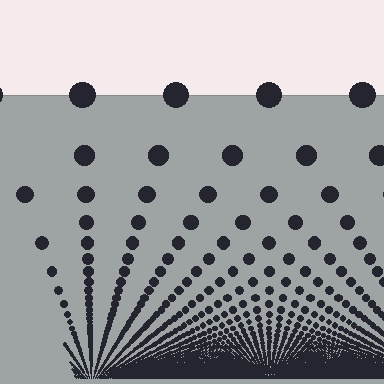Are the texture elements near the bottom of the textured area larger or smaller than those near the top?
Smaller. The gradient is inverted — elements near the bottom are smaller and denser.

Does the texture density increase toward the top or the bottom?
Density increases toward the bottom.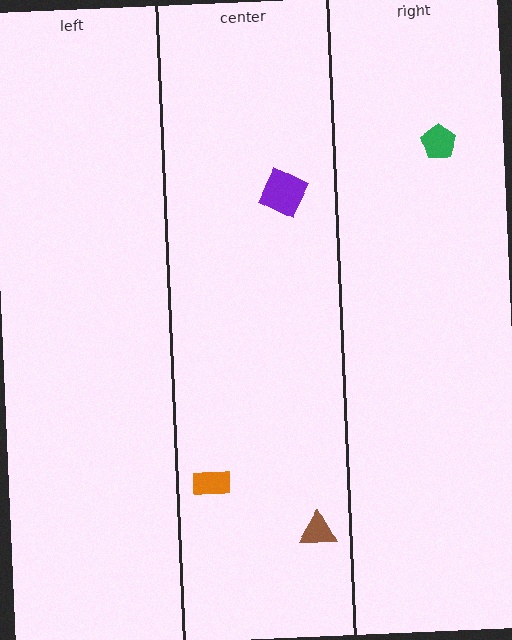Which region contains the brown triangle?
The center region.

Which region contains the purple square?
The center region.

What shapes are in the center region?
The orange rectangle, the brown triangle, the purple square.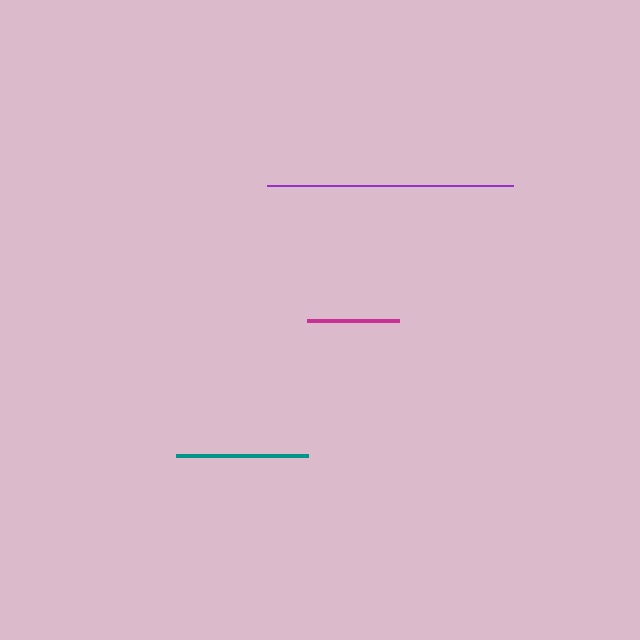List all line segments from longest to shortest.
From longest to shortest: purple, teal, magenta.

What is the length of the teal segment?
The teal segment is approximately 133 pixels long.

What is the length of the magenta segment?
The magenta segment is approximately 92 pixels long.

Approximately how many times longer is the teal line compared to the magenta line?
The teal line is approximately 1.4 times the length of the magenta line.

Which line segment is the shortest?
The magenta line is the shortest at approximately 92 pixels.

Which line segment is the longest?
The purple line is the longest at approximately 246 pixels.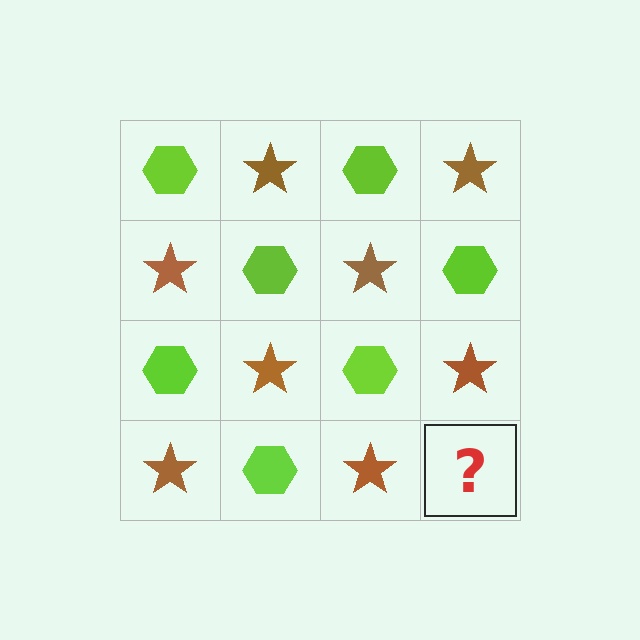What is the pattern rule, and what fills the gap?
The rule is that it alternates lime hexagon and brown star in a checkerboard pattern. The gap should be filled with a lime hexagon.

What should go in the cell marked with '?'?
The missing cell should contain a lime hexagon.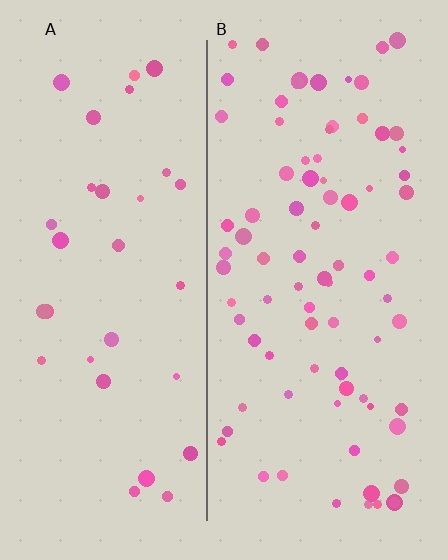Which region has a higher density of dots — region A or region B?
B (the right).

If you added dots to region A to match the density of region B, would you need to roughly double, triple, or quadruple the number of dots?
Approximately triple.